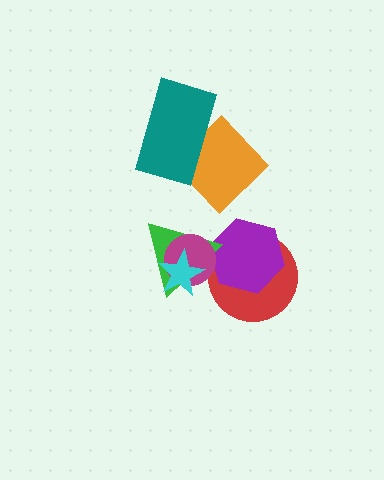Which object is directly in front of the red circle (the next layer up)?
The purple hexagon is directly in front of the red circle.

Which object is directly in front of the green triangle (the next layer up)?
The magenta circle is directly in front of the green triangle.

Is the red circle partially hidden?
Yes, it is partially covered by another shape.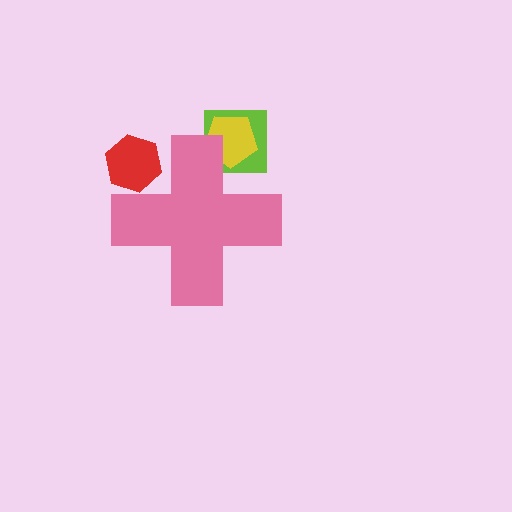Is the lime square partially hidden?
Yes, the lime square is partially hidden behind the pink cross.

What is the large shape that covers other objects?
A pink cross.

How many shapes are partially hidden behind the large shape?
3 shapes are partially hidden.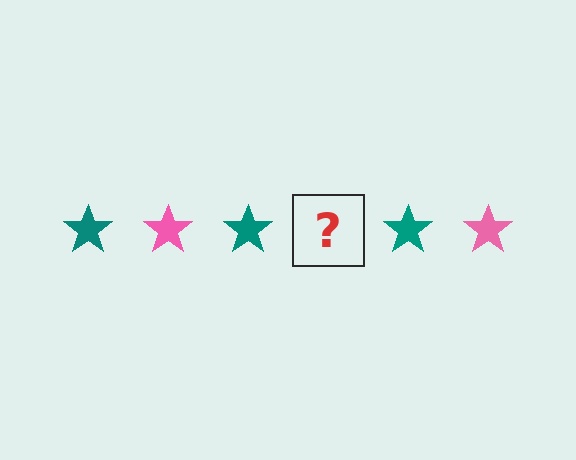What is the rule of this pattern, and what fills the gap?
The rule is that the pattern cycles through teal, pink stars. The gap should be filled with a pink star.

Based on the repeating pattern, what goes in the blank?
The blank should be a pink star.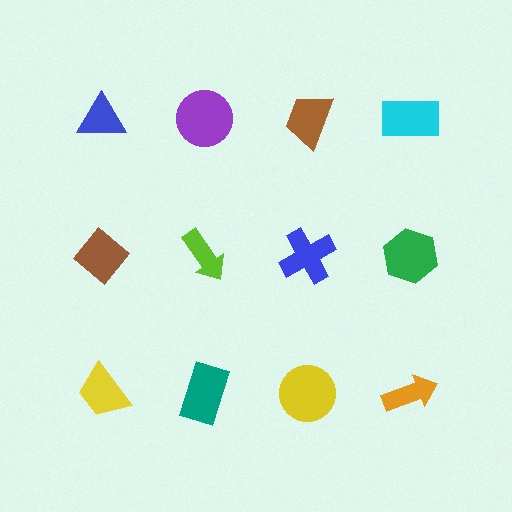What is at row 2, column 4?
A green hexagon.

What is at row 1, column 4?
A cyan rectangle.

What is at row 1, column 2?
A purple circle.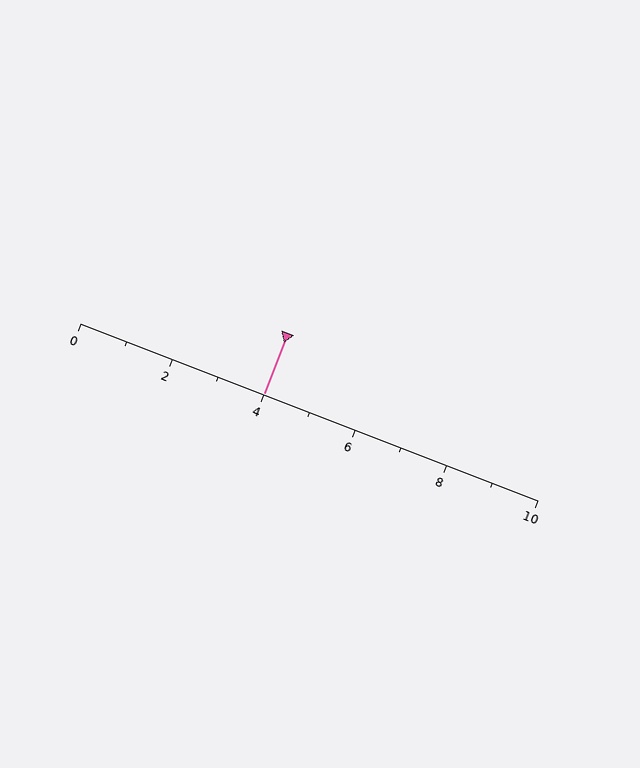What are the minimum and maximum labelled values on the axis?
The axis runs from 0 to 10.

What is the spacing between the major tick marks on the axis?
The major ticks are spaced 2 apart.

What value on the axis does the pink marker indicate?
The marker indicates approximately 4.